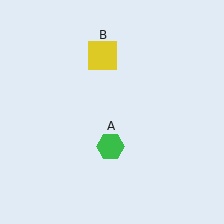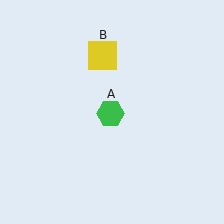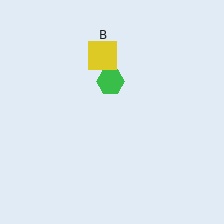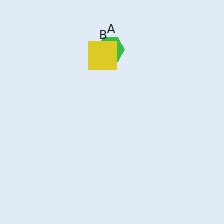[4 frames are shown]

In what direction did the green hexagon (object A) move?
The green hexagon (object A) moved up.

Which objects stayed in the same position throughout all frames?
Yellow square (object B) remained stationary.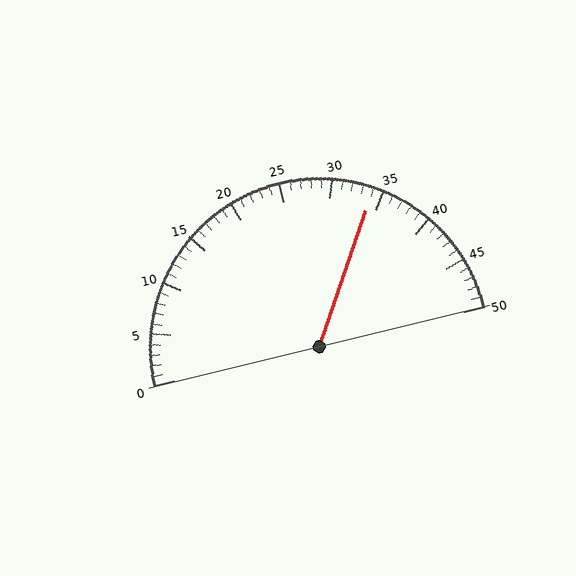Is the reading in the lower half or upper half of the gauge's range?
The reading is in the upper half of the range (0 to 50).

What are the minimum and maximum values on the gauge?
The gauge ranges from 0 to 50.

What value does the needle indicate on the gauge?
The needle indicates approximately 34.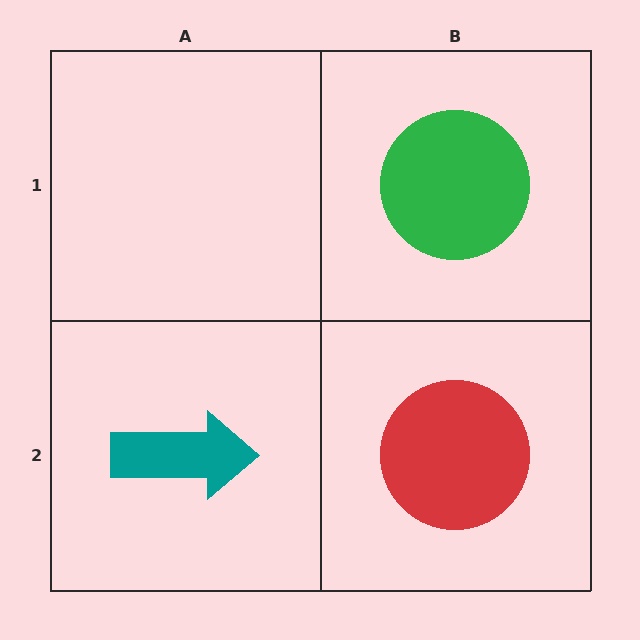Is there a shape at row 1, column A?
No, that cell is empty.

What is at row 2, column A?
A teal arrow.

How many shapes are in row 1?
1 shape.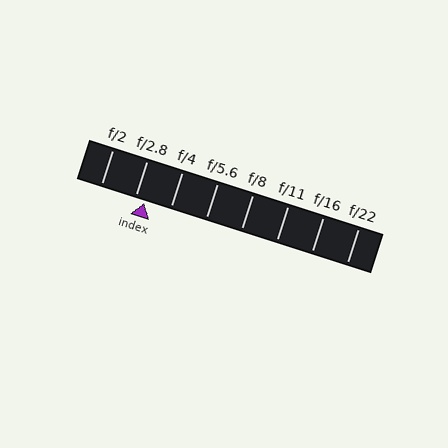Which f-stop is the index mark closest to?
The index mark is closest to f/2.8.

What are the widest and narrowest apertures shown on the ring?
The widest aperture shown is f/2 and the narrowest is f/22.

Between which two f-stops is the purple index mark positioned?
The index mark is between f/2.8 and f/4.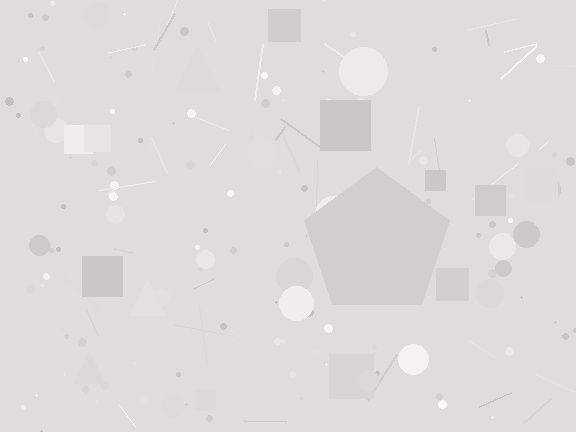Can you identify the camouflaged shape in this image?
The camouflaged shape is a pentagon.